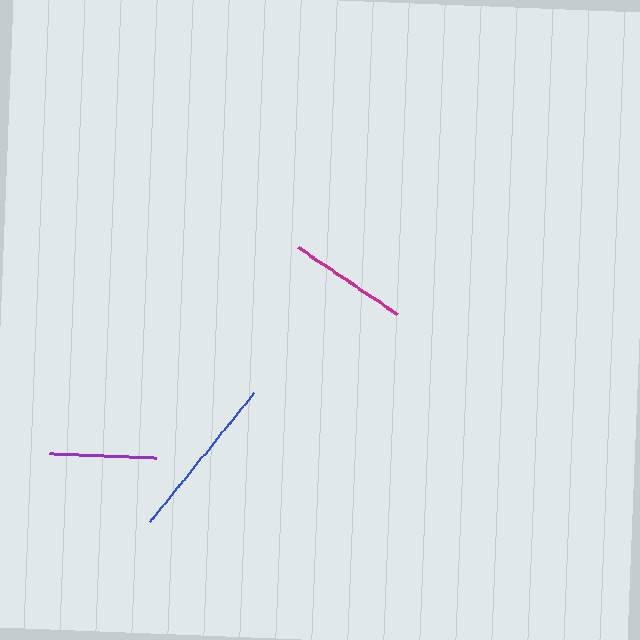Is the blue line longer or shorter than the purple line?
The blue line is longer than the purple line.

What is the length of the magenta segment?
The magenta segment is approximately 120 pixels long.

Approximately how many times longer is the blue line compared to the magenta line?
The blue line is approximately 1.4 times the length of the magenta line.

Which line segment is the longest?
The blue line is the longest at approximately 166 pixels.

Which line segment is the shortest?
The purple line is the shortest at approximately 107 pixels.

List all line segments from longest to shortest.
From longest to shortest: blue, magenta, purple.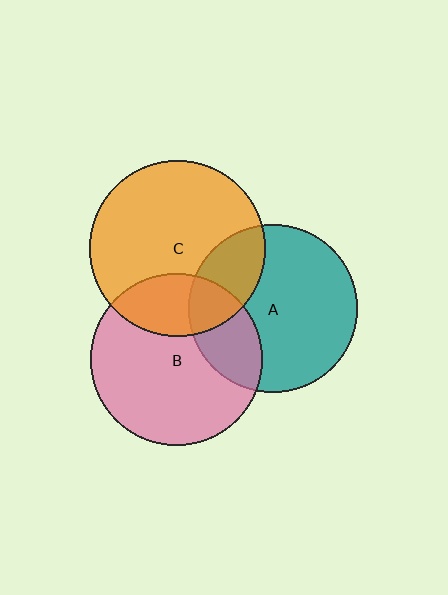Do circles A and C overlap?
Yes.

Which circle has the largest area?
Circle C (orange).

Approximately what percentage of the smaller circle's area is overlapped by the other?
Approximately 25%.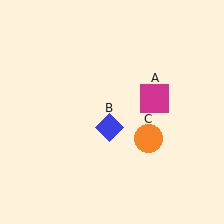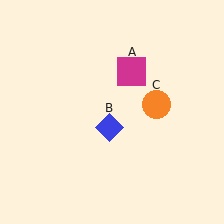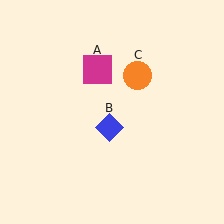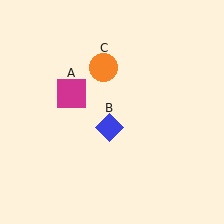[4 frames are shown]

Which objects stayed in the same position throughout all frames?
Blue diamond (object B) remained stationary.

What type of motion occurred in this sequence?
The magenta square (object A), orange circle (object C) rotated counterclockwise around the center of the scene.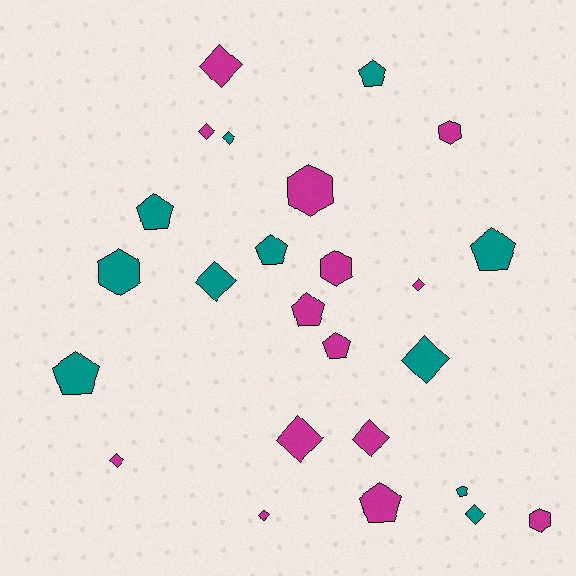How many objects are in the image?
There are 25 objects.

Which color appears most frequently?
Magenta, with 14 objects.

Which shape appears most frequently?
Diamond, with 11 objects.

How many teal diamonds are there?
There are 4 teal diamonds.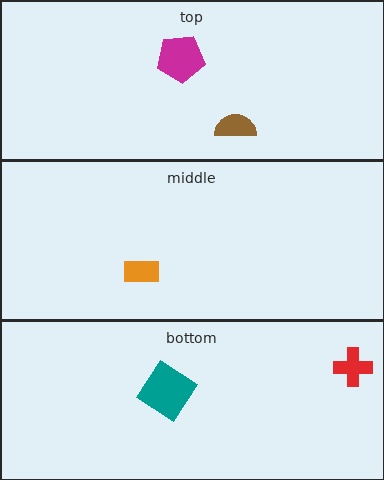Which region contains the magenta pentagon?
The top region.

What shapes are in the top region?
The magenta pentagon, the brown semicircle.